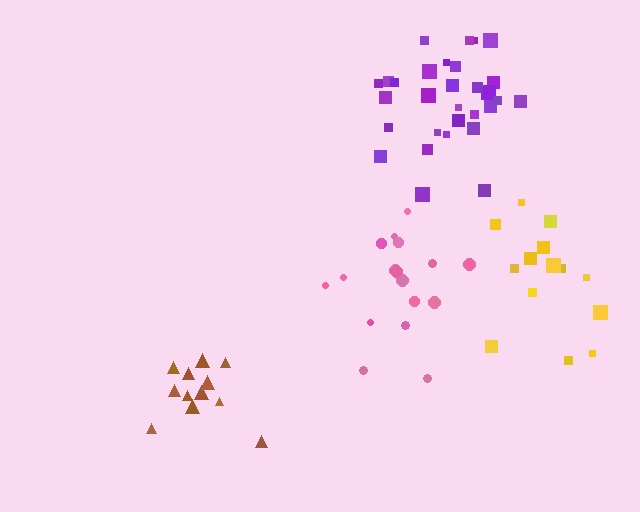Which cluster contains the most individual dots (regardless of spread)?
Purple (30).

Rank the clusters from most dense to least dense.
brown, purple, pink, yellow.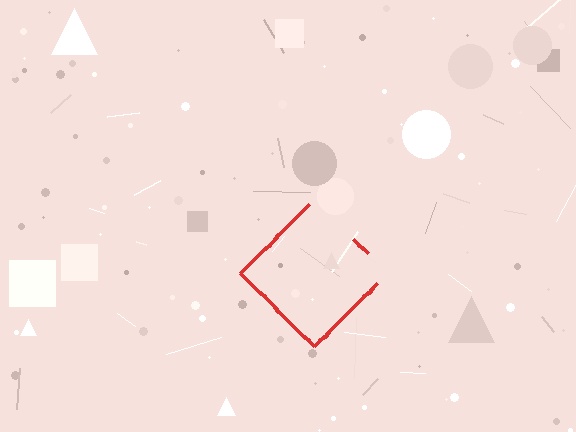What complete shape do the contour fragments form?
The contour fragments form a diamond.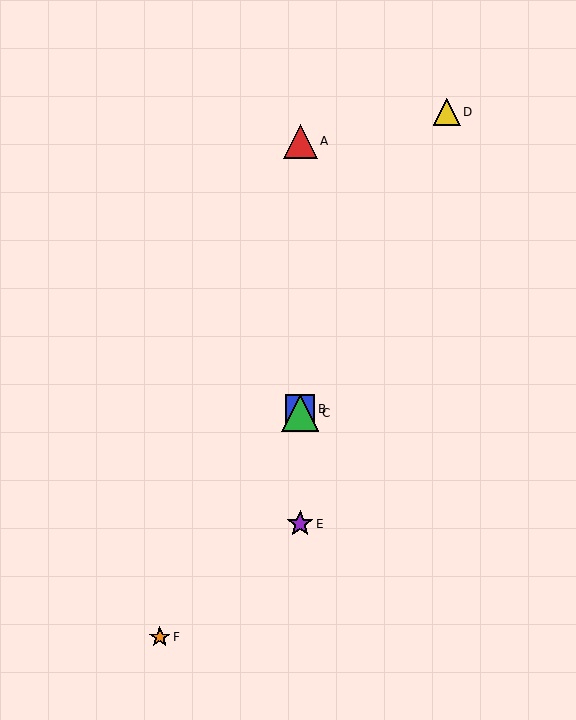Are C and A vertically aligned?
Yes, both are at x≈300.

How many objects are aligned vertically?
4 objects (A, B, C, E) are aligned vertically.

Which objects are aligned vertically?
Objects A, B, C, E are aligned vertically.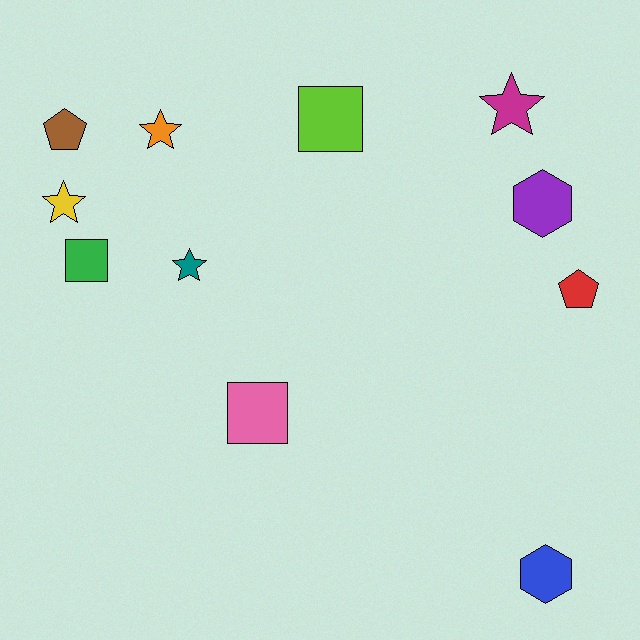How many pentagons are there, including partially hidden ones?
There are 2 pentagons.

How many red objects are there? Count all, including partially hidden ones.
There is 1 red object.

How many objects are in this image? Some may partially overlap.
There are 11 objects.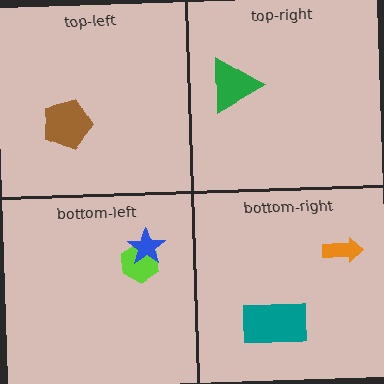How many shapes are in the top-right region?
1.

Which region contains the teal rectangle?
The bottom-right region.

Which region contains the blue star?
The bottom-left region.